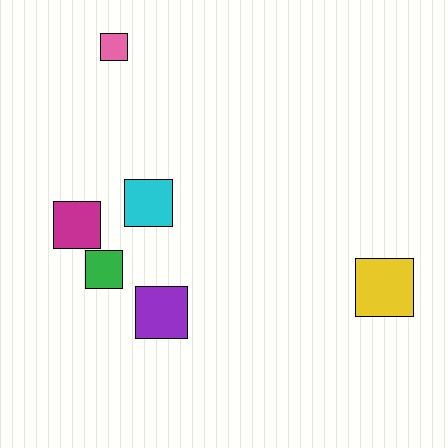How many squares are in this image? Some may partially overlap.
There are 6 squares.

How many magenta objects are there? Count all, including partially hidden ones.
There is 1 magenta object.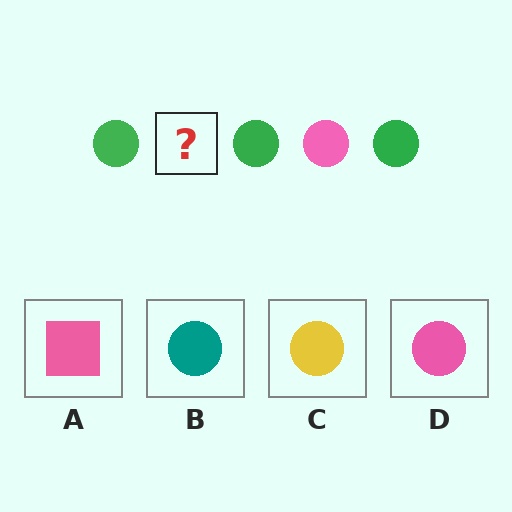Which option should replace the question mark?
Option D.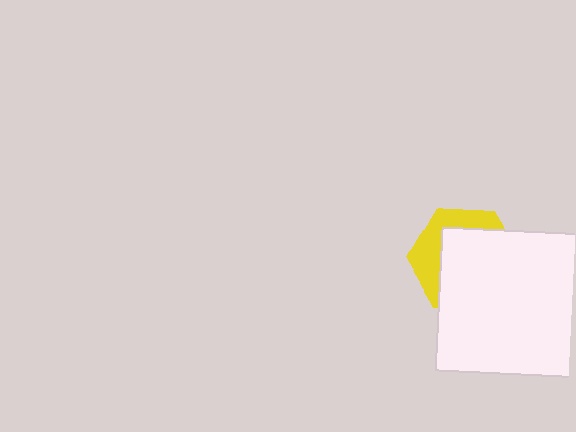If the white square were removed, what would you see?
You would see the complete yellow hexagon.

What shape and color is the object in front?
The object in front is a white square.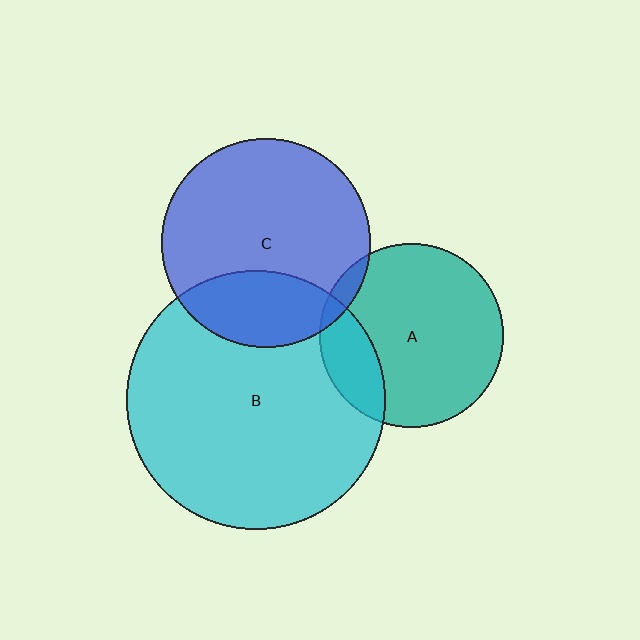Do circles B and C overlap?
Yes.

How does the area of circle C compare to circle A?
Approximately 1.3 times.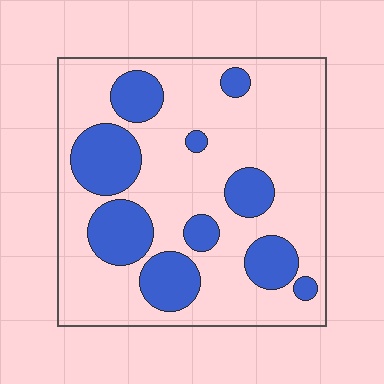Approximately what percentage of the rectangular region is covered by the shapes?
Approximately 25%.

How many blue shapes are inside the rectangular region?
10.